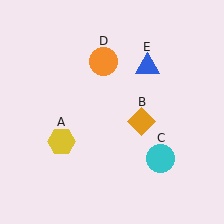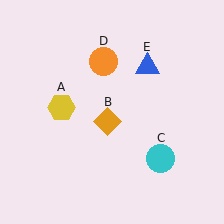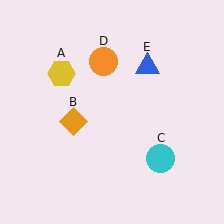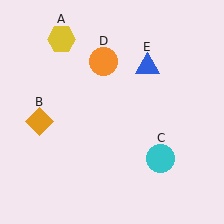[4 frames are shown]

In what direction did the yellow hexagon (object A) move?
The yellow hexagon (object A) moved up.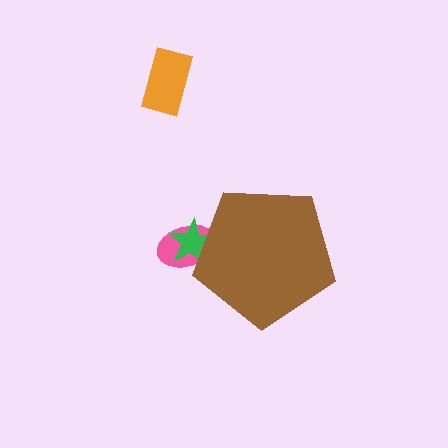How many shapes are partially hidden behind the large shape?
2 shapes are partially hidden.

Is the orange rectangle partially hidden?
No, the orange rectangle is fully visible.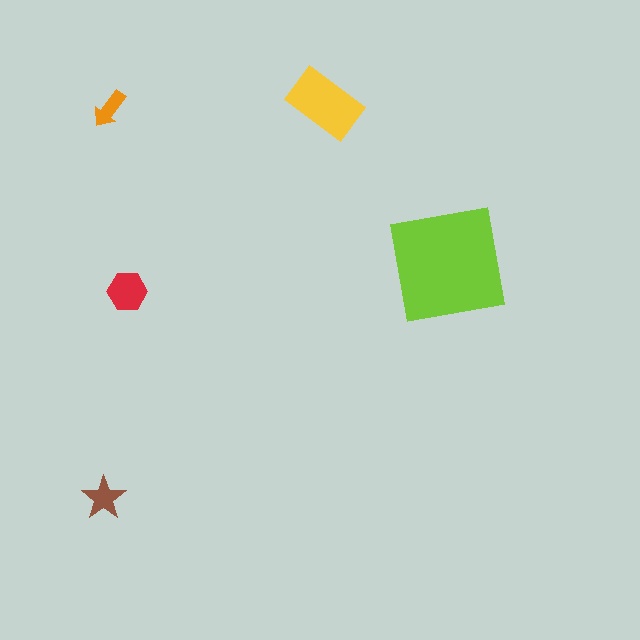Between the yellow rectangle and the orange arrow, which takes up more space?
The yellow rectangle.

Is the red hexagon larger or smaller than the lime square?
Smaller.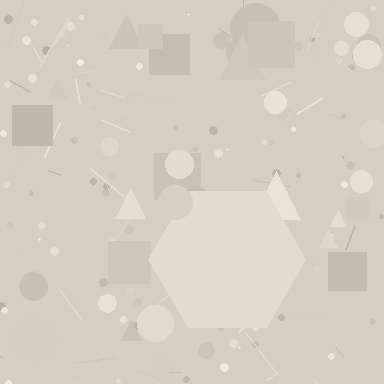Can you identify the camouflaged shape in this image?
The camouflaged shape is a hexagon.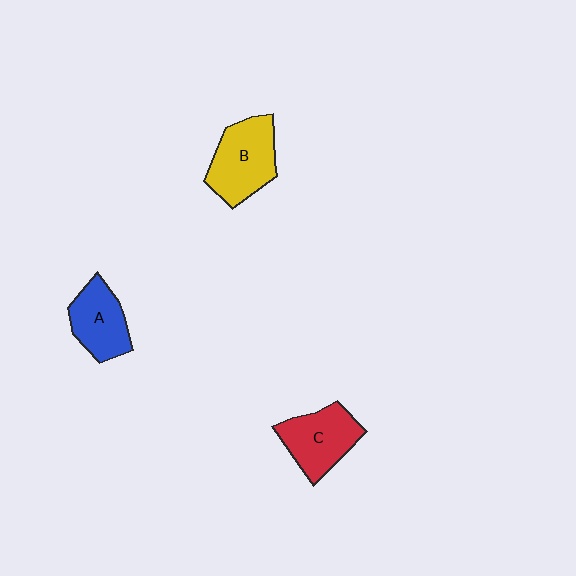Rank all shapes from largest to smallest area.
From largest to smallest: B (yellow), C (red), A (blue).